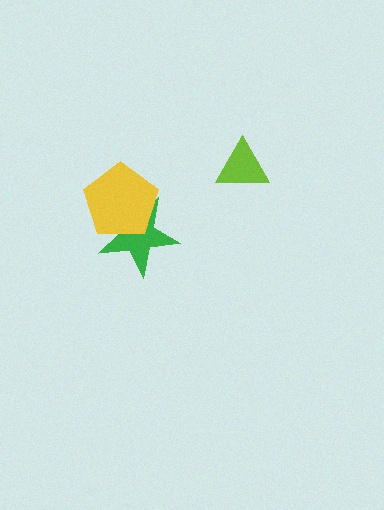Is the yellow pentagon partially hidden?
No, no other shape covers it.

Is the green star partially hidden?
Yes, it is partially covered by another shape.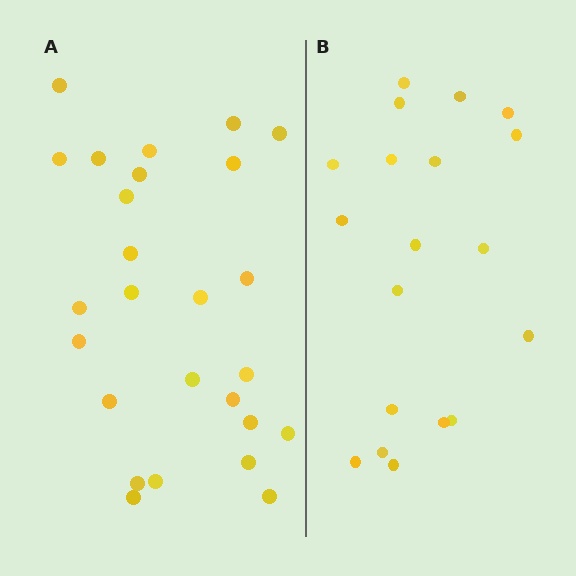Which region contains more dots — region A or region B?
Region A (the left region) has more dots.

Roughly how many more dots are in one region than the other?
Region A has roughly 8 or so more dots than region B.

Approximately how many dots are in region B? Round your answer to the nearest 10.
About 20 dots. (The exact count is 19, which rounds to 20.)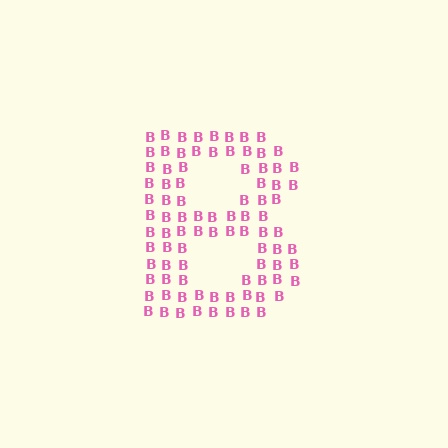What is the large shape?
The large shape is the letter B.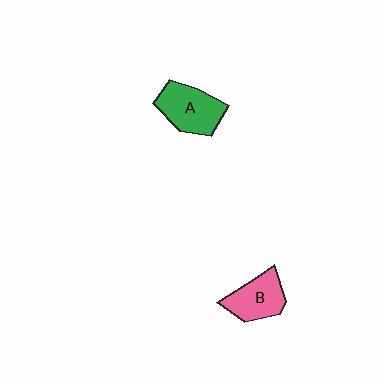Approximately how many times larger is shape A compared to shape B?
Approximately 1.2 times.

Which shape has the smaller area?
Shape B (pink).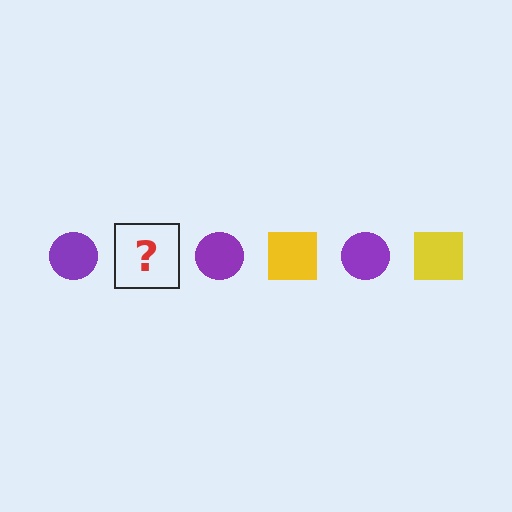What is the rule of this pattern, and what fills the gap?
The rule is that the pattern alternates between purple circle and yellow square. The gap should be filled with a yellow square.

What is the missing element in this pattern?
The missing element is a yellow square.